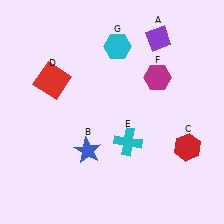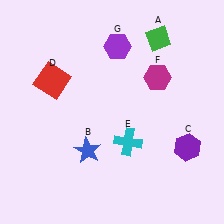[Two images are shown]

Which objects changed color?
A changed from purple to green. C changed from red to purple. G changed from cyan to purple.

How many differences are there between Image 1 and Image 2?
There are 3 differences between the two images.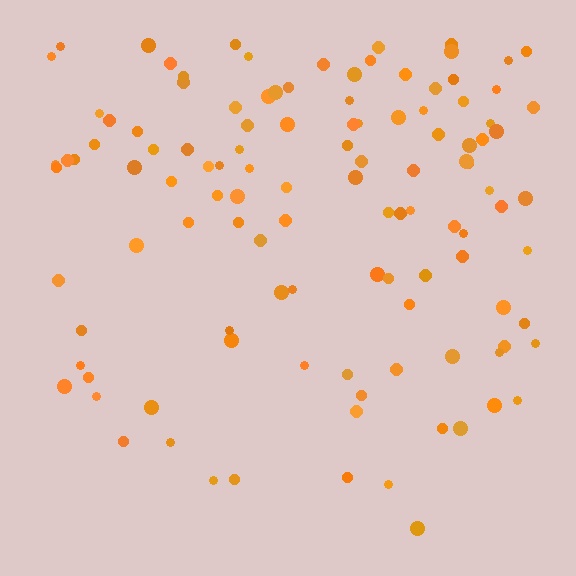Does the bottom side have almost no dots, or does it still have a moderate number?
Still a moderate number, just noticeably fewer than the top.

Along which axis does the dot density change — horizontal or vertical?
Vertical.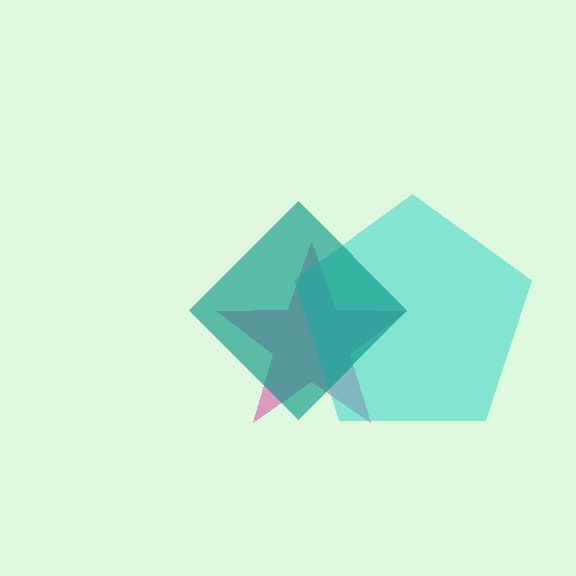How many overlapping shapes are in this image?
There are 3 overlapping shapes in the image.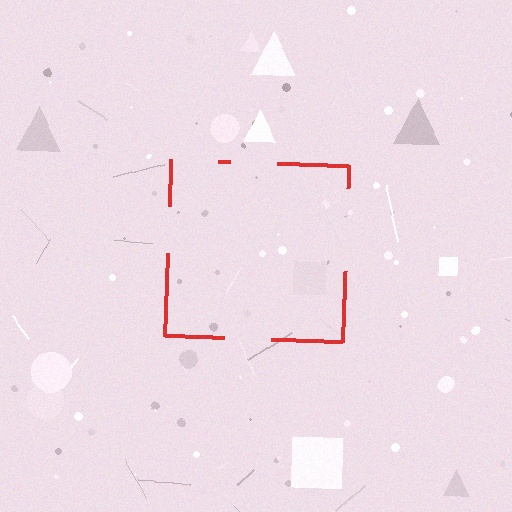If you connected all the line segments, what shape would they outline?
They would outline a square.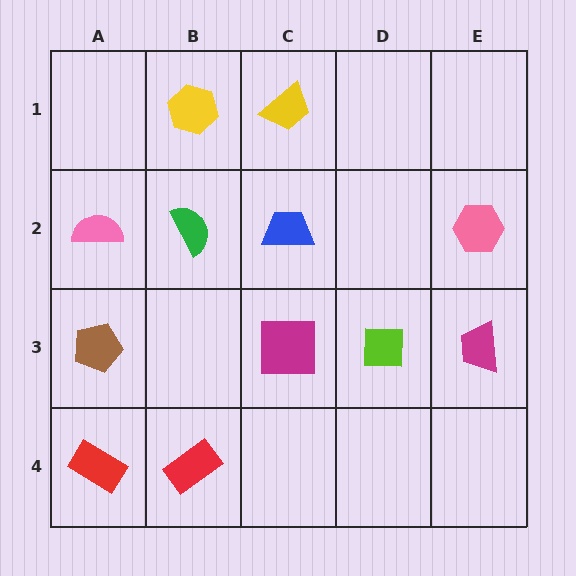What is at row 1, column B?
A yellow hexagon.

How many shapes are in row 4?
2 shapes.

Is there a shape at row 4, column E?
No, that cell is empty.